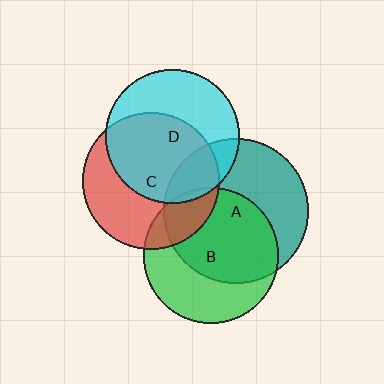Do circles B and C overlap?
Yes.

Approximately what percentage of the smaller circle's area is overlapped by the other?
Approximately 20%.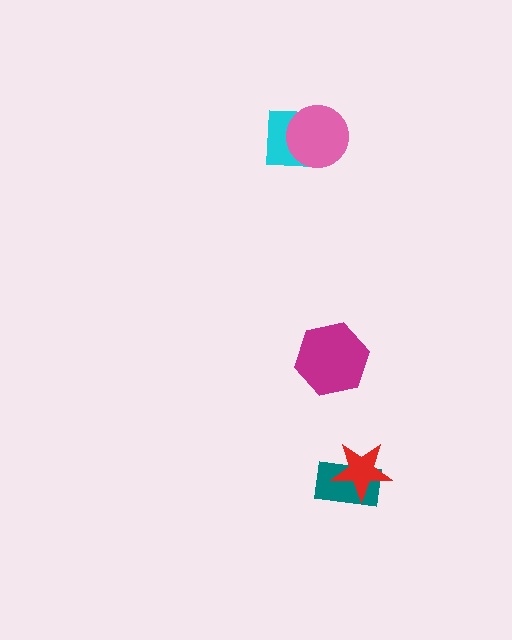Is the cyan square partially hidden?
Yes, it is partially covered by another shape.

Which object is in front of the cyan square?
The pink circle is in front of the cyan square.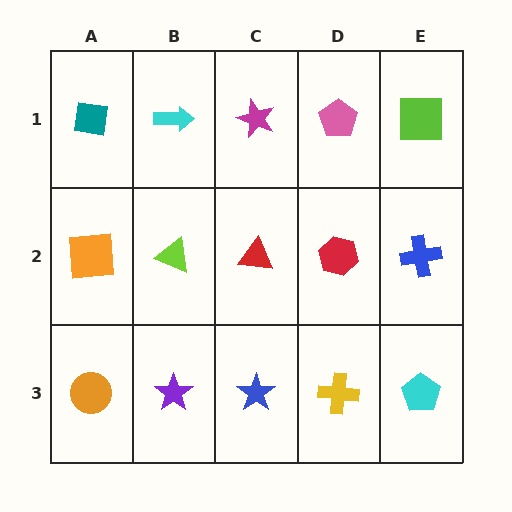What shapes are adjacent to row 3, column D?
A red hexagon (row 2, column D), a blue star (row 3, column C), a cyan pentagon (row 3, column E).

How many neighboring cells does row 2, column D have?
4.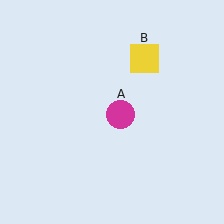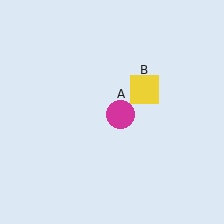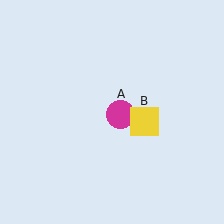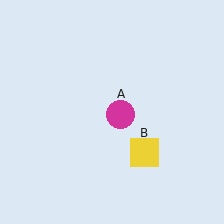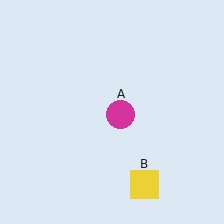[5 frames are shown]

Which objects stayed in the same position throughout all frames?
Magenta circle (object A) remained stationary.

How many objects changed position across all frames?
1 object changed position: yellow square (object B).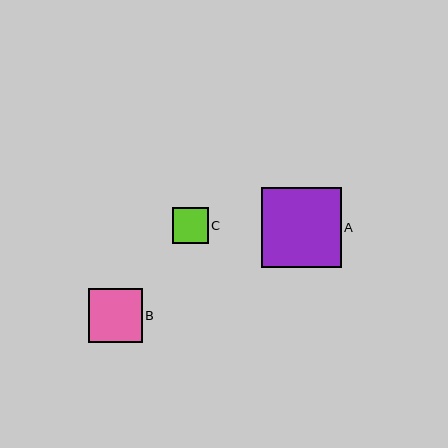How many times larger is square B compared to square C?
Square B is approximately 1.5 times the size of square C.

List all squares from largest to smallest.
From largest to smallest: A, B, C.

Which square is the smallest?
Square C is the smallest with a size of approximately 36 pixels.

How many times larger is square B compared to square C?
Square B is approximately 1.5 times the size of square C.